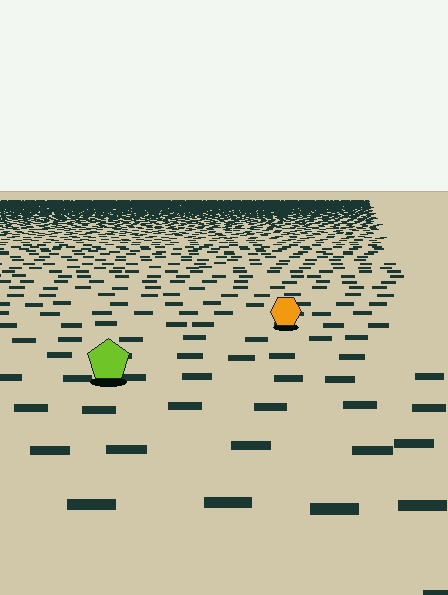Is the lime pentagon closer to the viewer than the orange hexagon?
Yes. The lime pentagon is closer — you can tell from the texture gradient: the ground texture is coarser near it.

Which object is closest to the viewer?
The lime pentagon is closest. The texture marks near it are larger and more spread out.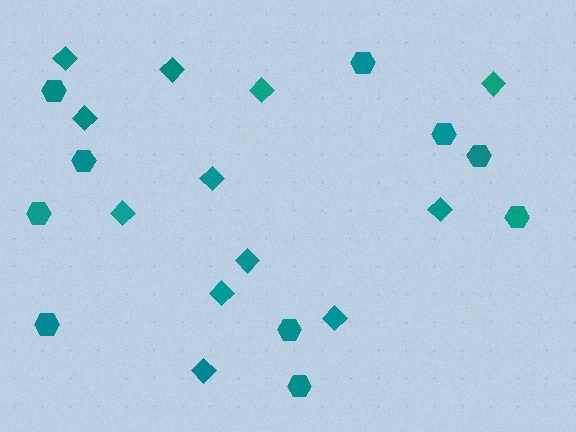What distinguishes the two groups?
There are 2 groups: one group of diamonds (12) and one group of hexagons (10).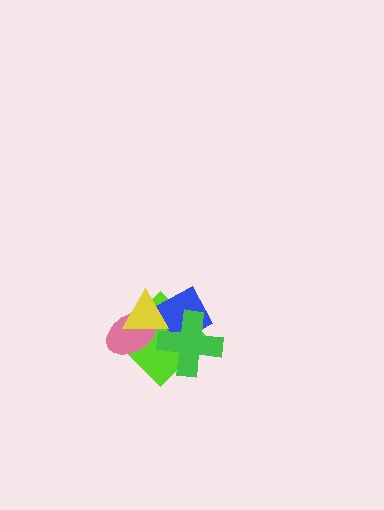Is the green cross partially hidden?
No, no other shape covers it.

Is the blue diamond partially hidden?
Yes, it is partially covered by another shape.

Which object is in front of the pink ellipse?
The yellow triangle is in front of the pink ellipse.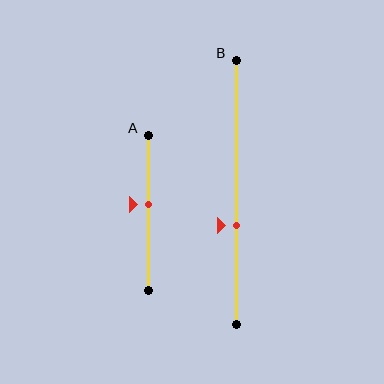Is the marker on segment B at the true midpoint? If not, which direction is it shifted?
No, the marker on segment B is shifted downward by about 13% of the segment length.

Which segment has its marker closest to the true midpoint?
Segment A has its marker closest to the true midpoint.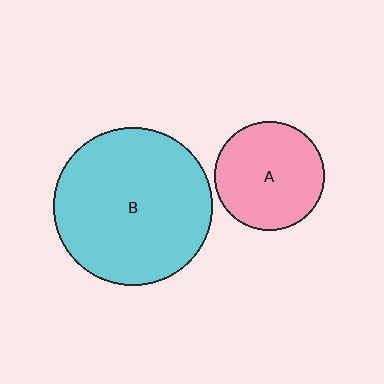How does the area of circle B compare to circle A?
Approximately 2.1 times.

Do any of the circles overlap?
No, none of the circles overlap.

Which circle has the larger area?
Circle B (cyan).